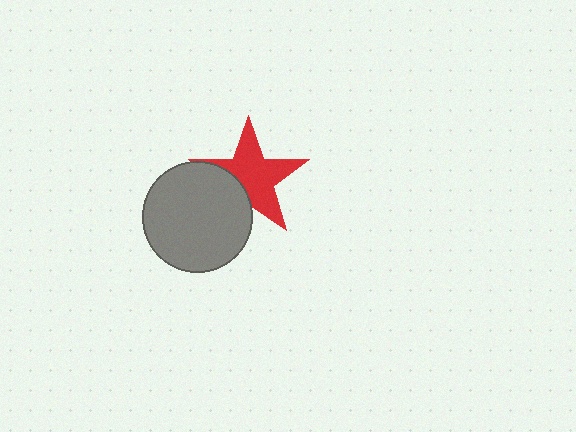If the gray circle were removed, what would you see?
You would see the complete red star.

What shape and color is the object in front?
The object in front is a gray circle.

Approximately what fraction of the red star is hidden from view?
Roughly 30% of the red star is hidden behind the gray circle.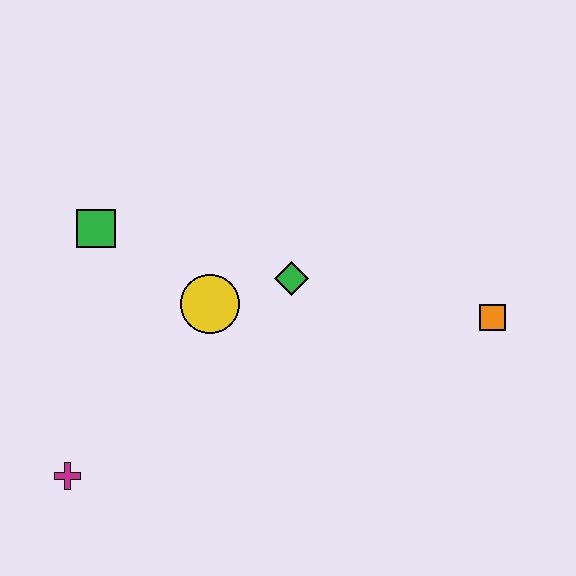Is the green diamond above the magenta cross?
Yes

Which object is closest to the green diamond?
The yellow circle is closest to the green diamond.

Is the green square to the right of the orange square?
No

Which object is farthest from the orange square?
The magenta cross is farthest from the orange square.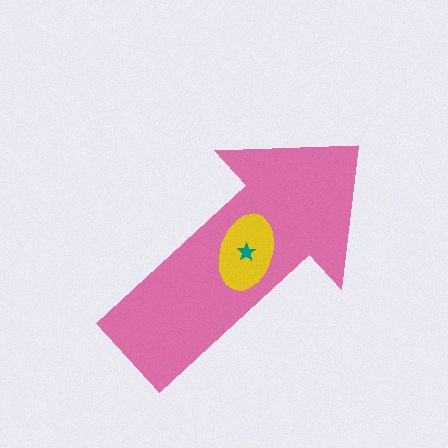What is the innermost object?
The teal star.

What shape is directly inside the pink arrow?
The yellow ellipse.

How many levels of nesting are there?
3.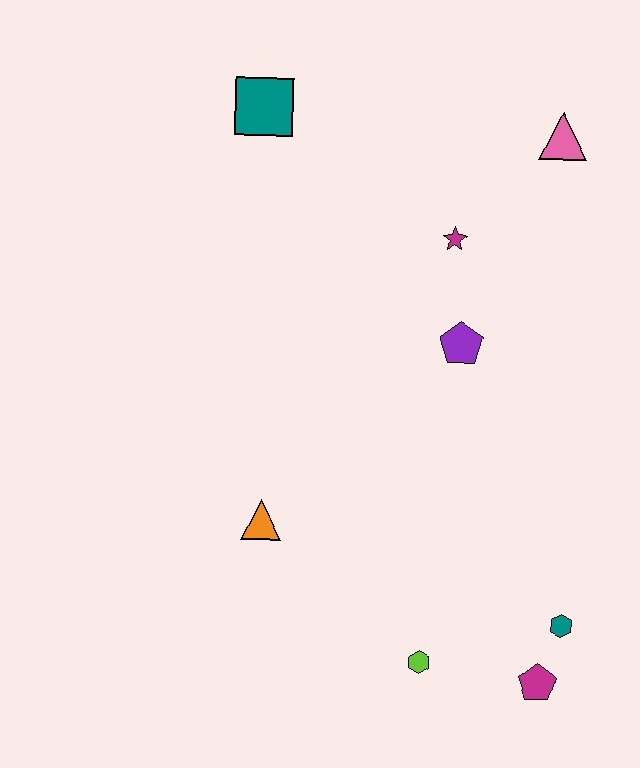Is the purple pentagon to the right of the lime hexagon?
Yes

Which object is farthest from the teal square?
The magenta pentagon is farthest from the teal square.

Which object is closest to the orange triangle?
The lime hexagon is closest to the orange triangle.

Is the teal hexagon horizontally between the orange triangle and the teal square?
No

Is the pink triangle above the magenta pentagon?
Yes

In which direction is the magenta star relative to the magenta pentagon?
The magenta star is above the magenta pentagon.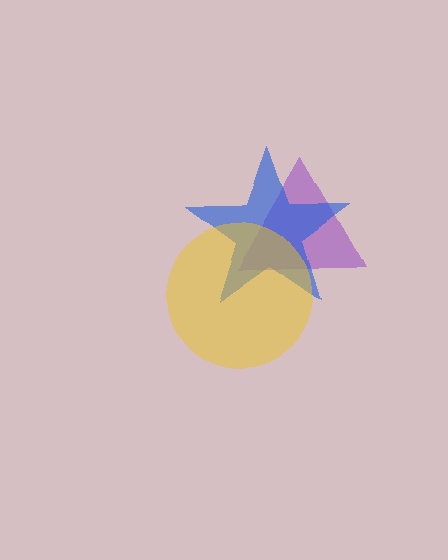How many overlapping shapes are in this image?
There are 3 overlapping shapes in the image.